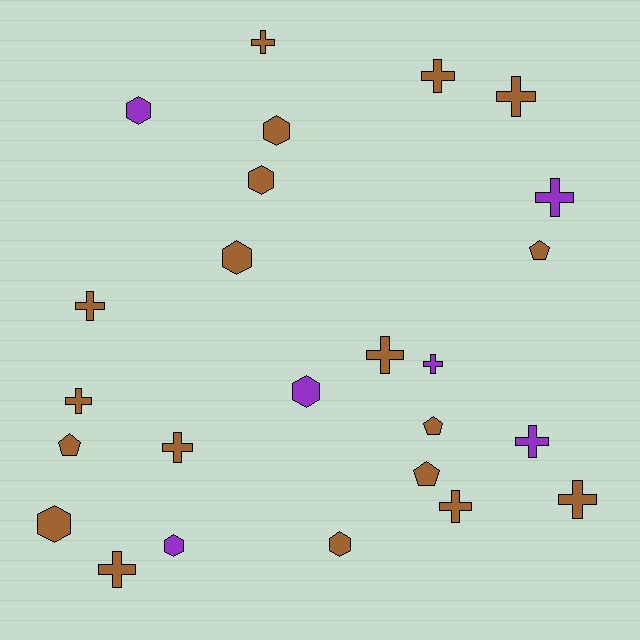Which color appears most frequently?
Brown, with 19 objects.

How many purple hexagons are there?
There are 3 purple hexagons.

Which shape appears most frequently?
Cross, with 13 objects.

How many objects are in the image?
There are 25 objects.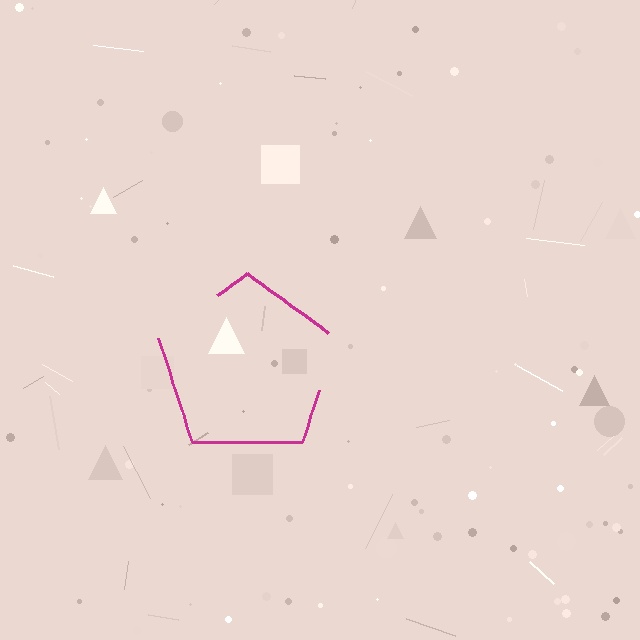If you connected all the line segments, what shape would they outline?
They would outline a pentagon.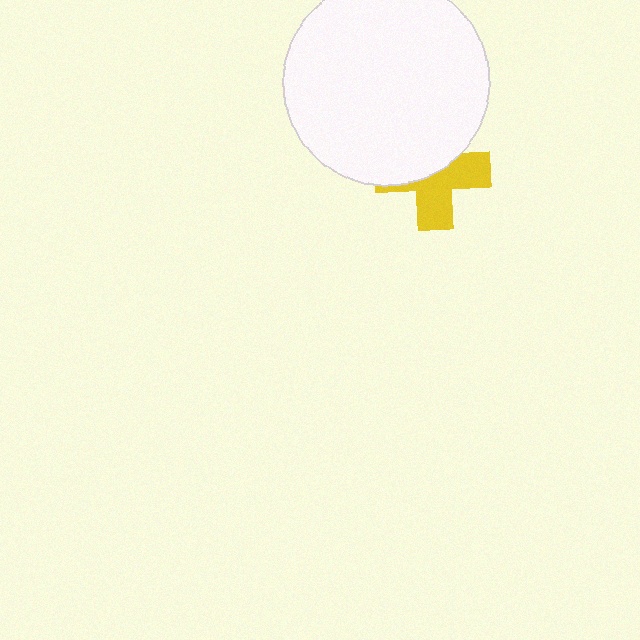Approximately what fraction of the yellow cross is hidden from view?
Roughly 49% of the yellow cross is hidden behind the white circle.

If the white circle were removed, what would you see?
You would see the complete yellow cross.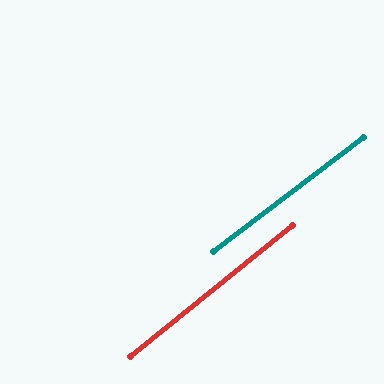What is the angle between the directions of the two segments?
Approximately 2 degrees.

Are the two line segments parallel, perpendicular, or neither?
Parallel — their directions differ by only 1.7°.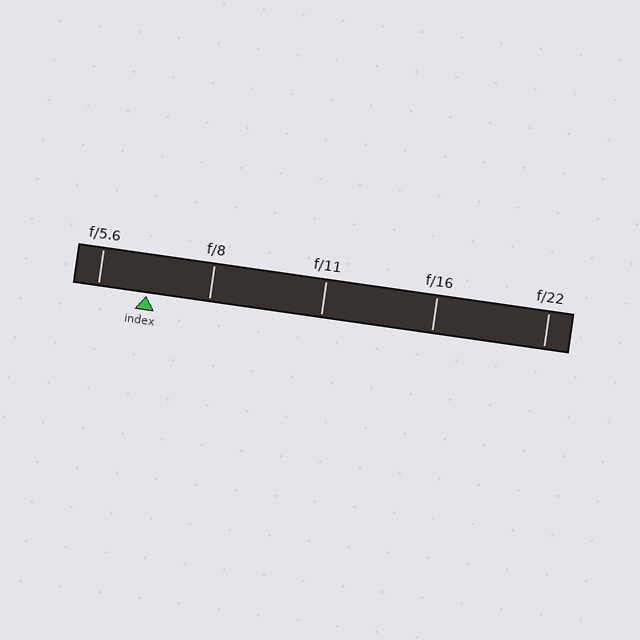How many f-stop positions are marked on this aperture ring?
There are 5 f-stop positions marked.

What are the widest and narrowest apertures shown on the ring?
The widest aperture shown is f/5.6 and the narrowest is f/22.